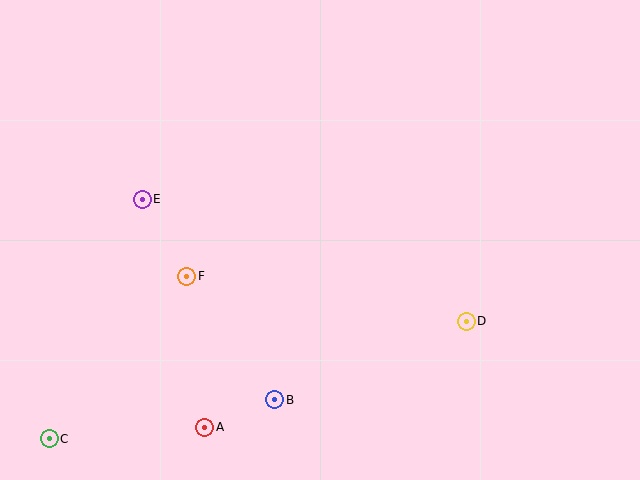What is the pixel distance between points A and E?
The distance between A and E is 237 pixels.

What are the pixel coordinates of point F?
Point F is at (187, 276).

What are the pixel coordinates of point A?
Point A is at (205, 427).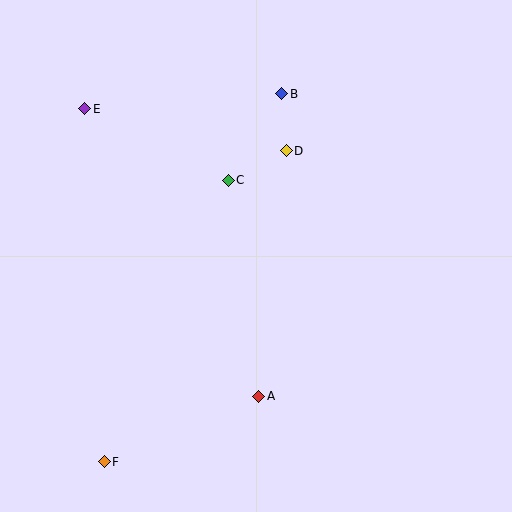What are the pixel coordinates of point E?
Point E is at (85, 109).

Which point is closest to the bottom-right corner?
Point A is closest to the bottom-right corner.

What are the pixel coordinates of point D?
Point D is at (286, 151).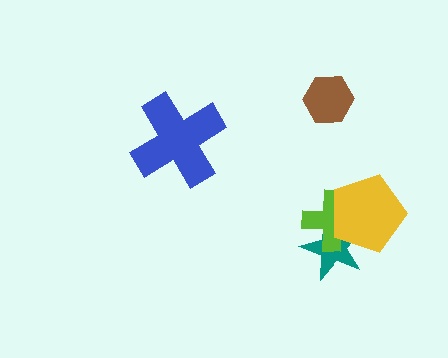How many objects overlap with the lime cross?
2 objects overlap with the lime cross.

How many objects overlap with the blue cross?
0 objects overlap with the blue cross.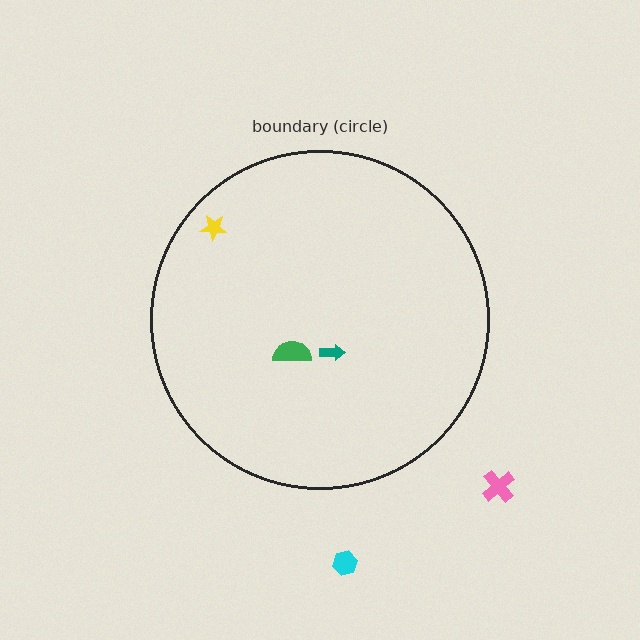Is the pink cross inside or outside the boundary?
Outside.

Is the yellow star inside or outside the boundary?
Inside.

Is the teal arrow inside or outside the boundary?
Inside.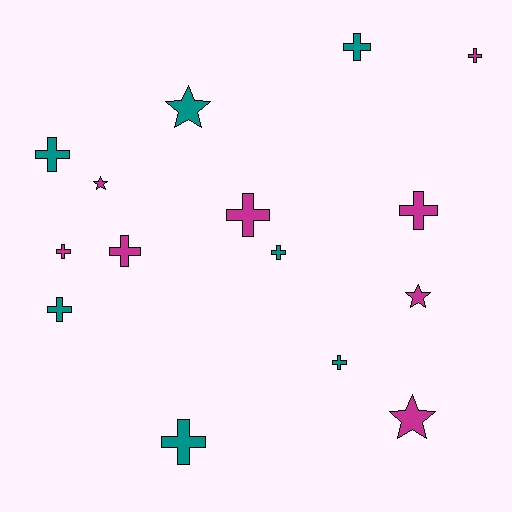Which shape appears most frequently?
Cross, with 11 objects.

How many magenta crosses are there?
There are 5 magenta crosses.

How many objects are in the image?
There are 15 objects.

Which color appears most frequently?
Magenta, with 8 objects.